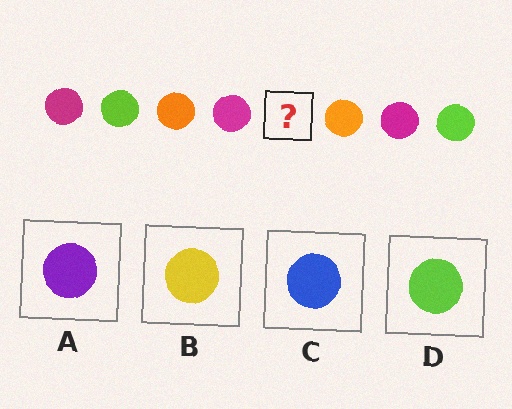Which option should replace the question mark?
Option D.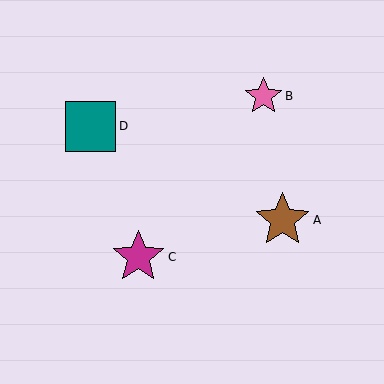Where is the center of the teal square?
The center of the teal square is at (91, 126).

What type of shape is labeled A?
Shape A is a brown star.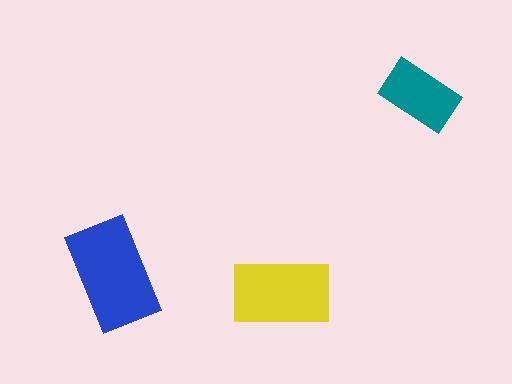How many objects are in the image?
There are 3 objects in the image.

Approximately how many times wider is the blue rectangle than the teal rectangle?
About 1.5 times wider.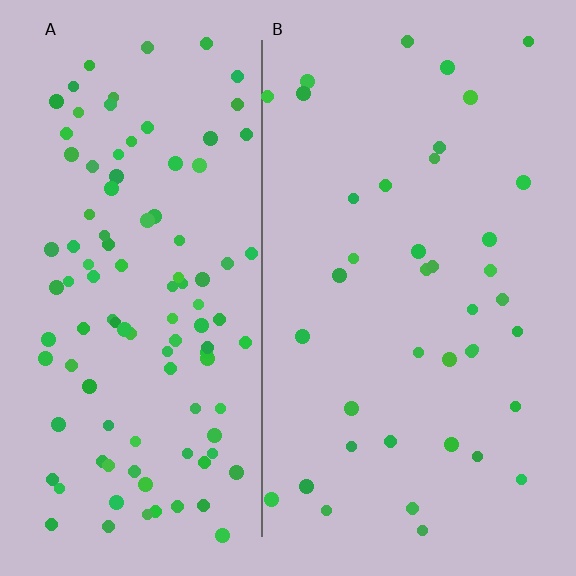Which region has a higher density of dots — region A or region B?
A (the left).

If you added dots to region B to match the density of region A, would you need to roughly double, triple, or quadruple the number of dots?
Approximately triple.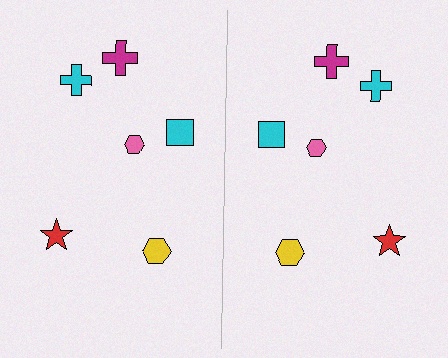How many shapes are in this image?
There are 12 shapes in this image.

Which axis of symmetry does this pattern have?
The pattern has a vertical axis of symmetry running through the center of the image.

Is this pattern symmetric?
Yes, this pattern has bilateral (reflection) symmetry.